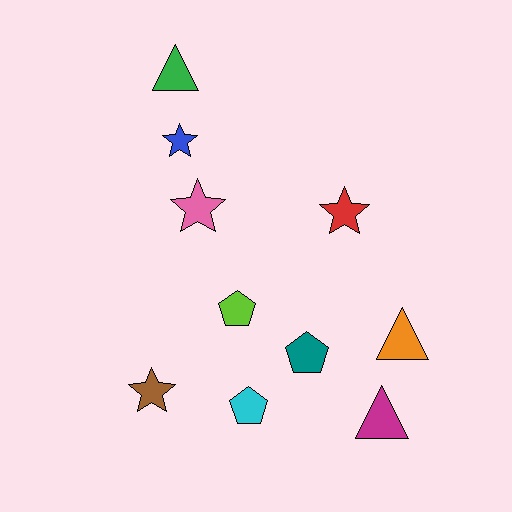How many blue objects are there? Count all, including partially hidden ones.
There is 1 blue object.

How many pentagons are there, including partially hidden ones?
There are 3 pentagons.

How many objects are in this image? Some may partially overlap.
There are 10 objects.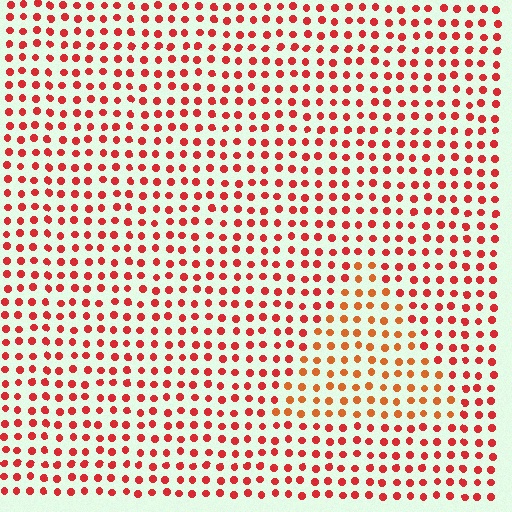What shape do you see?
I see a triangle.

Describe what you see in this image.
The image is filled with small red elements in a uniform arrangement. A triangle-shaped region is visible where the elements are tinted to a slightly different hue, forming a subtle color boundary.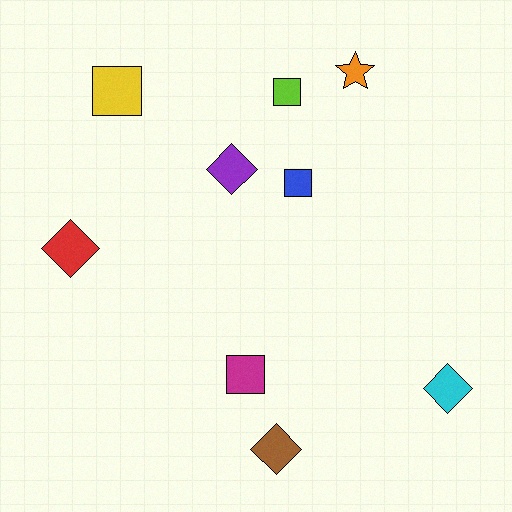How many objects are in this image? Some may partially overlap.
There are 9 objects.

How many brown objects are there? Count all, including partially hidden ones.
There is 1 brown object.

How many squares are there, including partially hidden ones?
There are 4 squares.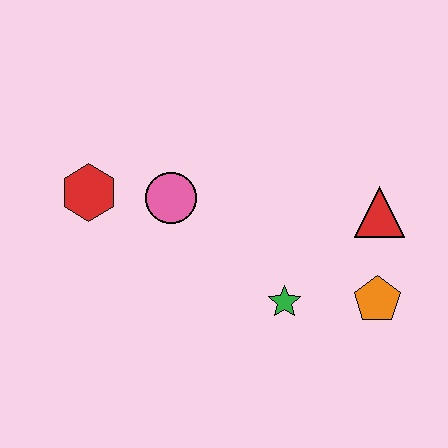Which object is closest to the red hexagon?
The pink circle is closest to the red hexagon.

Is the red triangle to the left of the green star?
No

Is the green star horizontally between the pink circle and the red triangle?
Yes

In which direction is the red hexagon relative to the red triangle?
The red hexagon is to the left of the red triangle.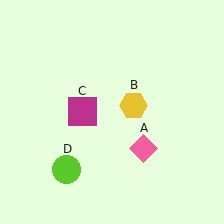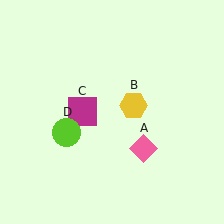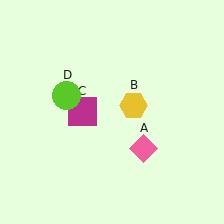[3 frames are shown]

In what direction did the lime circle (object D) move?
The lime circle (object D) moved up.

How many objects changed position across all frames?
1 object changed position: lime circle (object D).